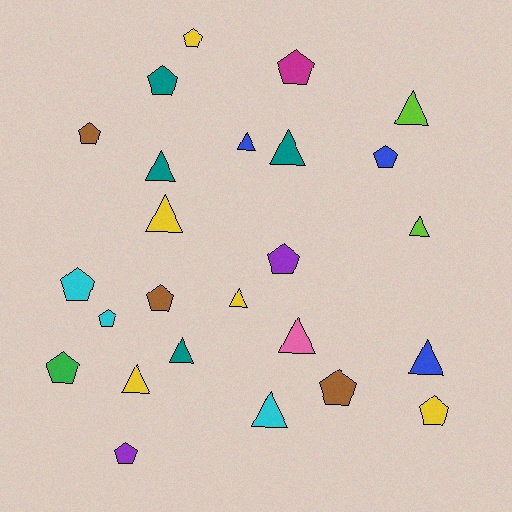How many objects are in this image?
There are 25 objects.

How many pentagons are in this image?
There are 13 pentagons.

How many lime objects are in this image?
There are 2 lime objects.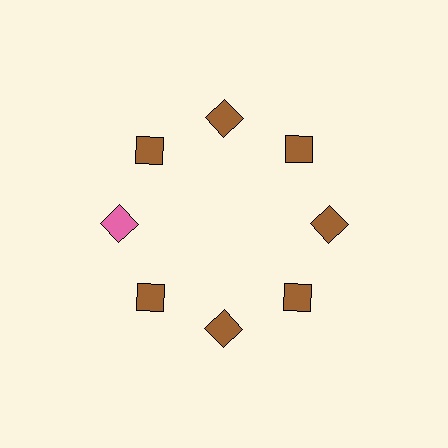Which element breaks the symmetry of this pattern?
The pink square at roughly the 9 o'clock position breaks the symmetry. All other shapes are brown squares.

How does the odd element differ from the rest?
It has a different color: pink instead of brown.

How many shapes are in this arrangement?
There are 8 shapes arranged in a ring pattern.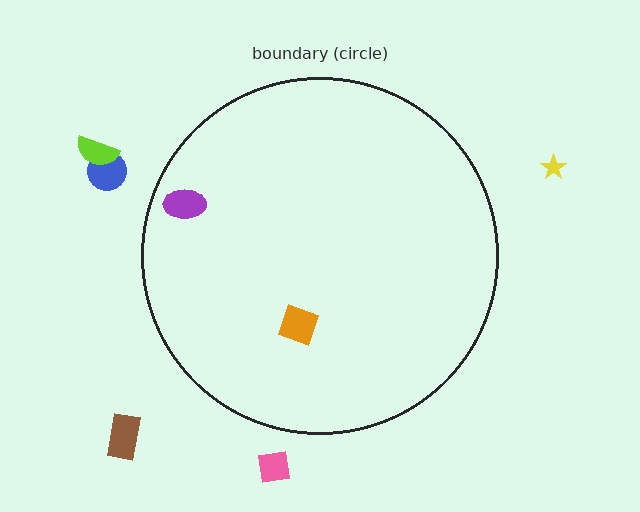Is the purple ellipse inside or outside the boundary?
Inside.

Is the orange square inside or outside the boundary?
Inside.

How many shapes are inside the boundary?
2 inside, 5 outside.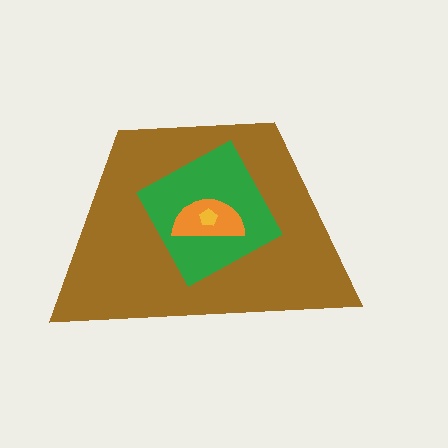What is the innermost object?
The yellow pentagon.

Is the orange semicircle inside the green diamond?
Yes.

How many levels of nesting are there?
4.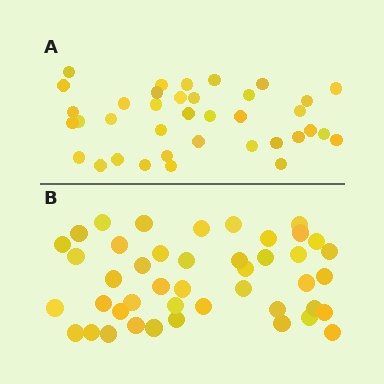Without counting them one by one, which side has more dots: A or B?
Region B (the bottom region) has more dots.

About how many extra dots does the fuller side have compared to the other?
Region B has roughly 8 or so more dots than region A.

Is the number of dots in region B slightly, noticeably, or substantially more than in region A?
Region B has only slightly more — the two regions are fairly close. The ratio is roughly 1.2 to 1.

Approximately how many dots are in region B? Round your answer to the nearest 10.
About 40 dots. (The exact count is 44, which rounds to 40.)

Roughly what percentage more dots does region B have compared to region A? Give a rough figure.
About 20% more.